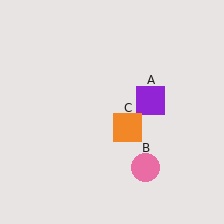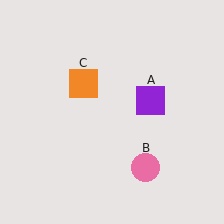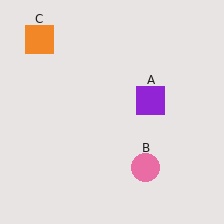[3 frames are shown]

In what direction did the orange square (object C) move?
The orange square (object C) moved up and to the left.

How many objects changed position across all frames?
1 object changed position: orange square (object C).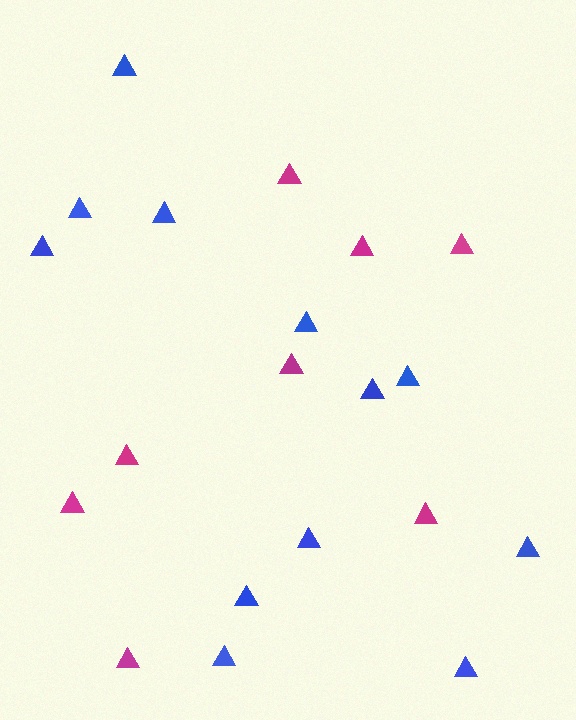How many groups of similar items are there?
There are 2 groups: one group of magenta triangles (8) and one group of blue triangles (12).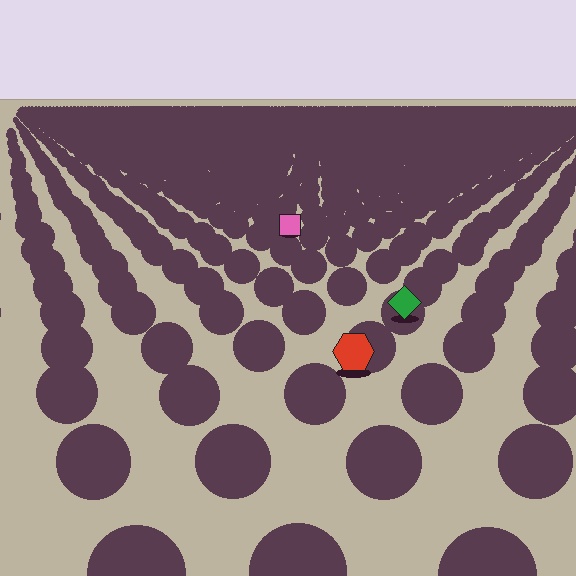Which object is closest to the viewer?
The red hexagon is closest. The texture marks near it are larger and more spread out.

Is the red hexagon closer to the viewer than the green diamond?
Yes. The red hexagon is closer — you can tell from the texture gradient: the ground texture is coarser near it.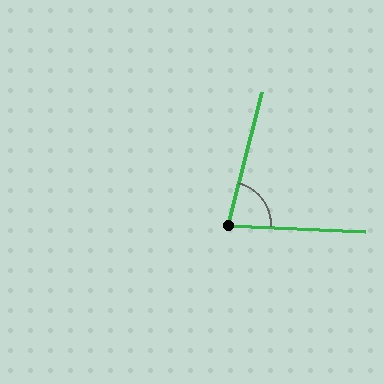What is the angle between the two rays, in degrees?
Approximately 78 degrees.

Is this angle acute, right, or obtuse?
It is acute.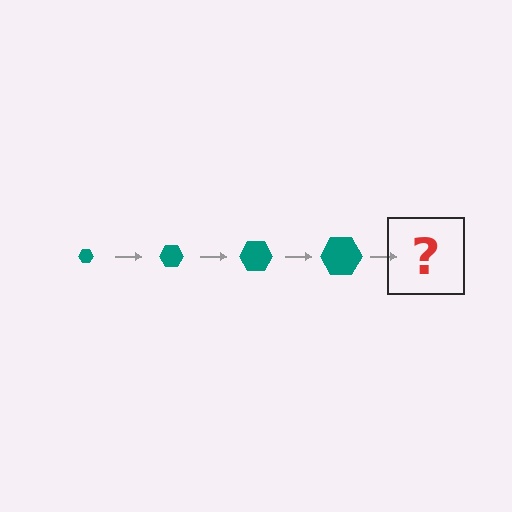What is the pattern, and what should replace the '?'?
The pattern is that the hexagon gets progressively larger each step. The '?' should be a teal hexagon, larger than the previous one.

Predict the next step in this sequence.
The next step is a teal hexagon, larger than the previous one.